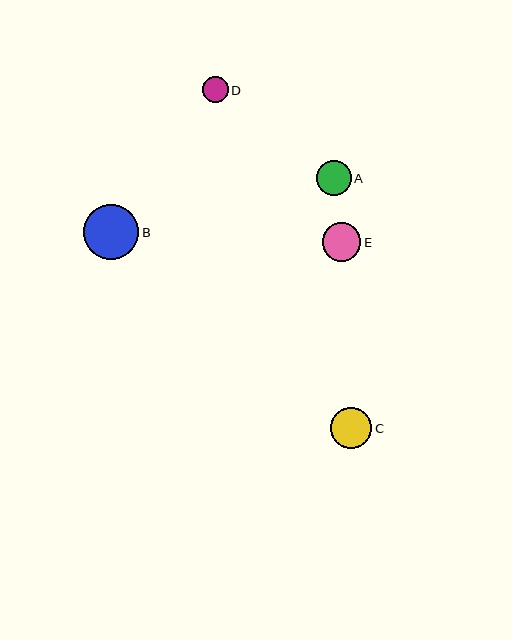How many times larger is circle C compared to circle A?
Circle C is approximately 1.2 times the size of circle A.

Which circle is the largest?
Circle B is the largest with a size of approximately 55 pixels.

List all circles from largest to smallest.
From largest to smallest: B, C, E, A, D.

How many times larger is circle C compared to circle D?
Circle C is approximately 1.6 times the size of circle D.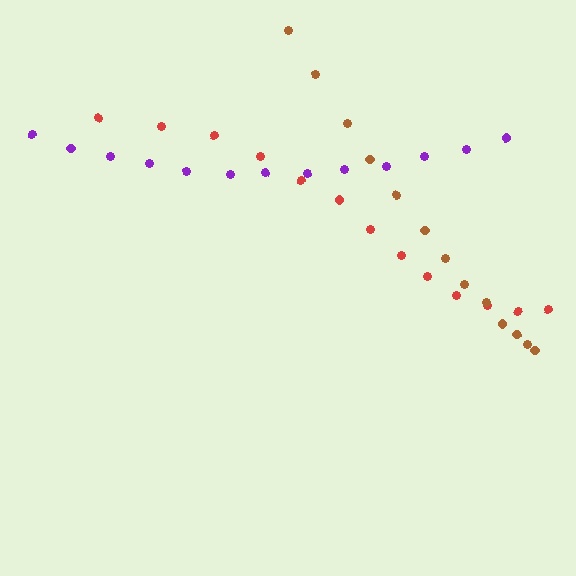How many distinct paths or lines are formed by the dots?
There are 3 distinct paths.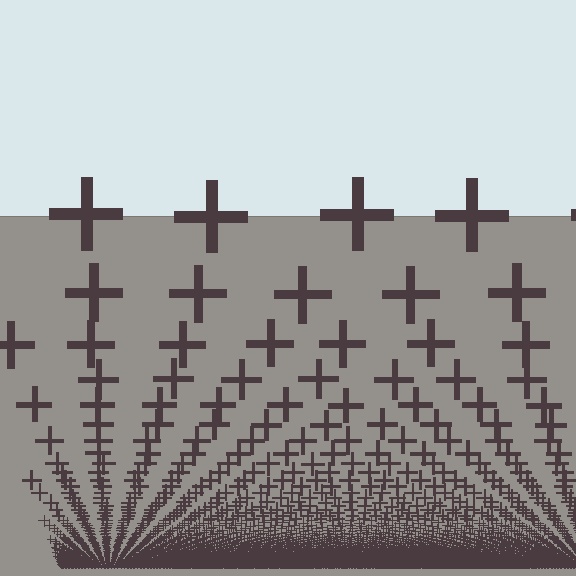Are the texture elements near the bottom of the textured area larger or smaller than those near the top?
Smaller. The gradient is inverted — elements near the bottom are smaller and denser.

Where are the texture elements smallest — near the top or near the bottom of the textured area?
Near the bottom.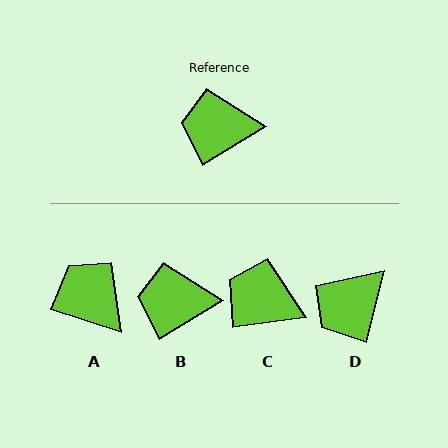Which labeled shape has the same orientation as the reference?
B.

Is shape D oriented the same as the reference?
No, it is off by about 45 degrees.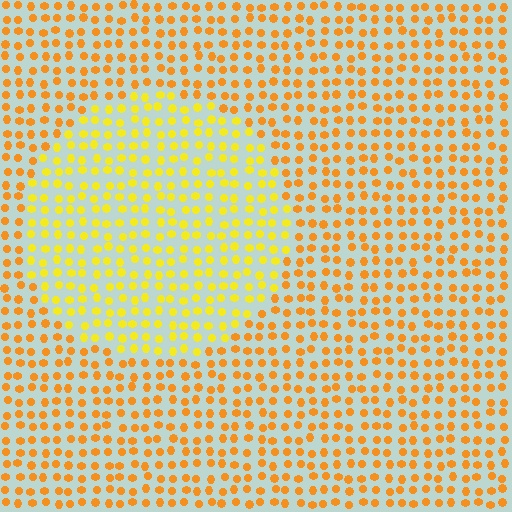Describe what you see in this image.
The image is filled with small orange elements in a uniform arrangement. A circle-shaped region is visible where the elements are tinted to a slightly different hue, forming a subtle color boundary.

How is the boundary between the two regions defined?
The boundary is defined purely by a slight shift in hue (about 25 degrees). Spacing, size, and orientation are identical on both sides.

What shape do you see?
I see a circle.